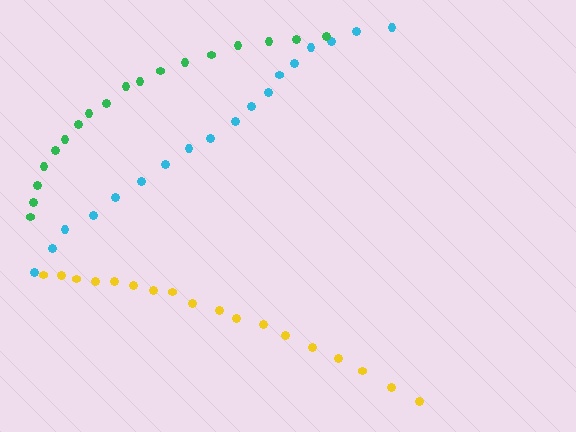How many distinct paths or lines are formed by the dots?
There are 3 distinct paths.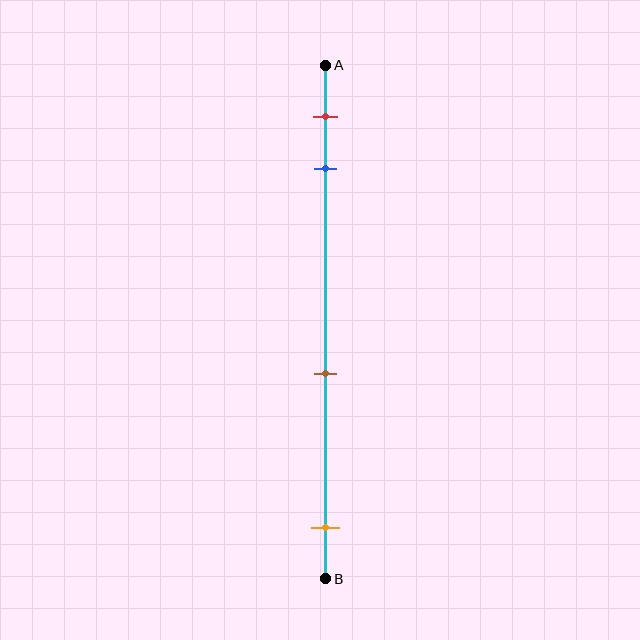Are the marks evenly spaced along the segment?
No, the marks are not evenly spaced.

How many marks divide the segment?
There are 4 marks dividing the segment.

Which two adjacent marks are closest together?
The red and blue marks are the closest adjacent pair.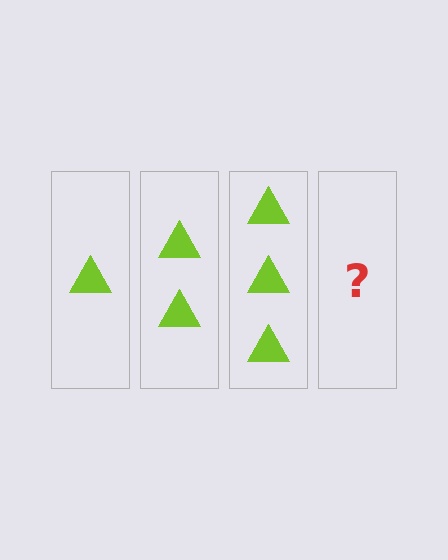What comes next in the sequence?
The next element should be 4 triangles.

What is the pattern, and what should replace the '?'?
The pattern is that each step adds one more triangle. The '?' should be 4 triangles.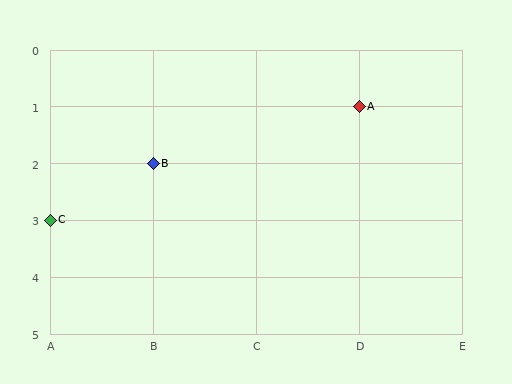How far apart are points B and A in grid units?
Points B and A are 2 columns and 1 row apart (about 2.2 grid units diagonally).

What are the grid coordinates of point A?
Point A is at grid coordinates (D, 1).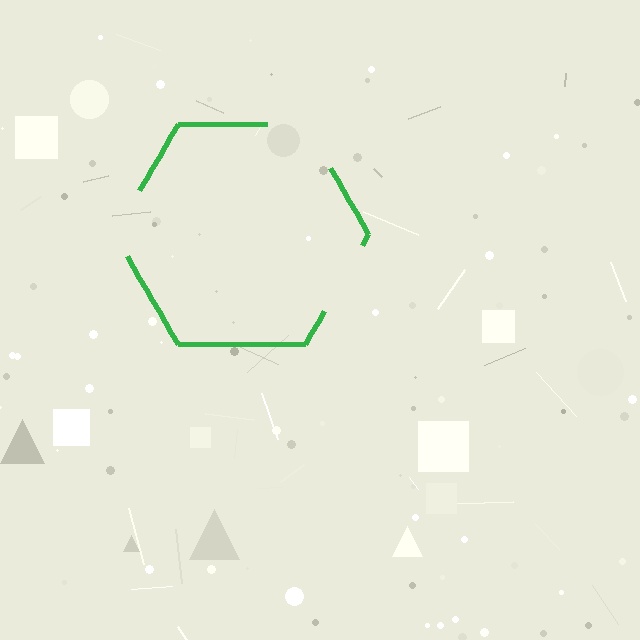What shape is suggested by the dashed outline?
The dashed outline suggests a hexagon.